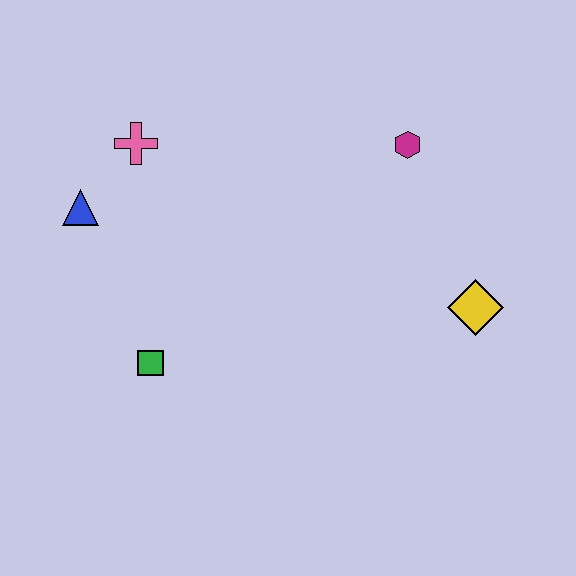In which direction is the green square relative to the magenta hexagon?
The green square is to the left of the magenta hexagon.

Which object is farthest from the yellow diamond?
The blue triangle is farthest from the yellow diamond.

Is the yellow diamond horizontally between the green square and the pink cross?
No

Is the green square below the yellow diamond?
Yes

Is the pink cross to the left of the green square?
Yes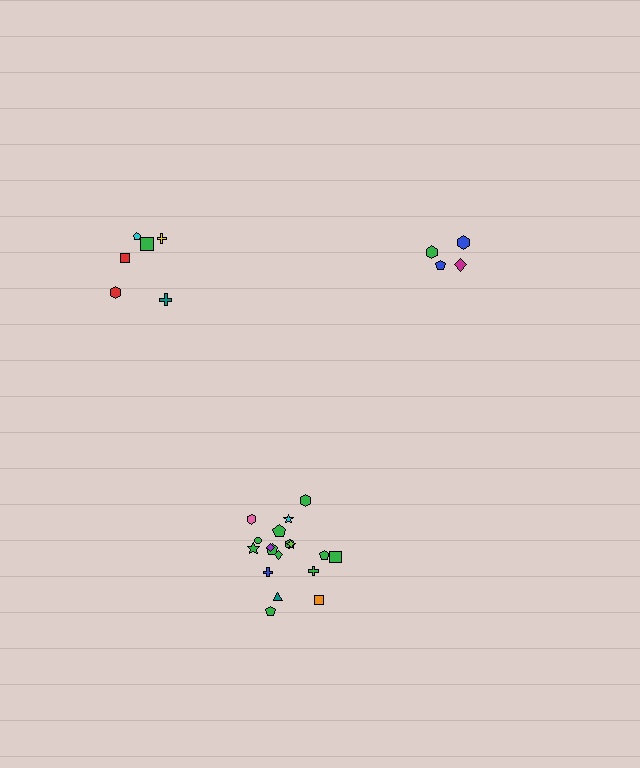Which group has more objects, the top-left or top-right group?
The top-left group.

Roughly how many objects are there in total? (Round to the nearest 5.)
Roughly 30 objects in total.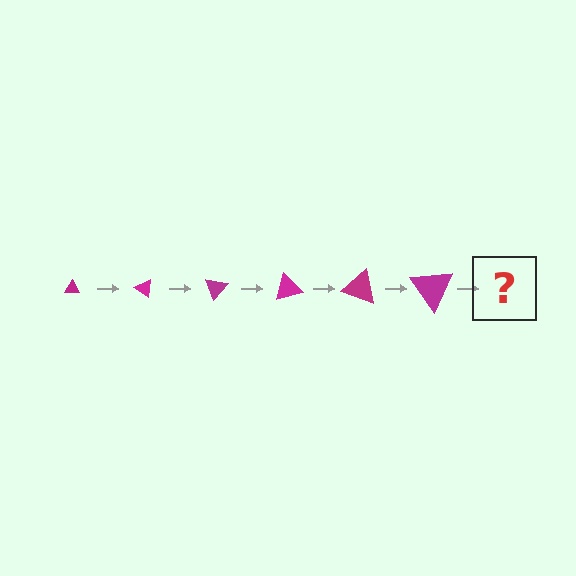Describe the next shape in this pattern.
It should be a triangle, larger than the previous one and rotated 210 degrees from the start.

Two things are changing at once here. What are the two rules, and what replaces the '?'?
The two rules are that the triangle grows larger each step and it rotates 35 degrees each step. The '?' should be a triangle, larger than the previous one and rotated 210 degrees from the start.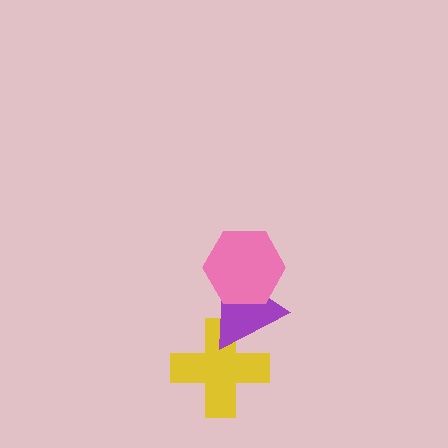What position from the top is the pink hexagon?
The pink hexagon is 1st from the top.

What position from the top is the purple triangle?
The purple triangle is 2nd from the top.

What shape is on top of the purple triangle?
The pink hexagon is on top of the purple triangle.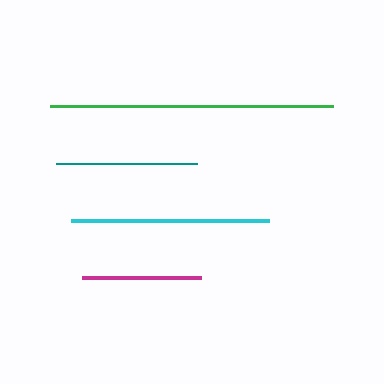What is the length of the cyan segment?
The cyan segment is approximately 198 pixels long.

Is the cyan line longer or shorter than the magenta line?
The cyan line is longer than the magenta line.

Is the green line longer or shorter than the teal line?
The green line is longer than the teal line.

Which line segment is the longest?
The green line is the longest at approximately 283 pixels.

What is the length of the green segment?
The green segment is approximately 283 pixels long.